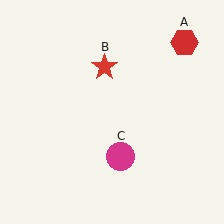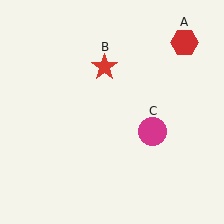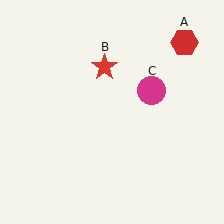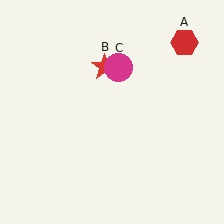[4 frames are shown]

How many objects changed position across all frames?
1 object changed position: magenta circle (object C).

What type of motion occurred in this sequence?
The magenta circle (object C) rotated counterclockwise around the center of the scene.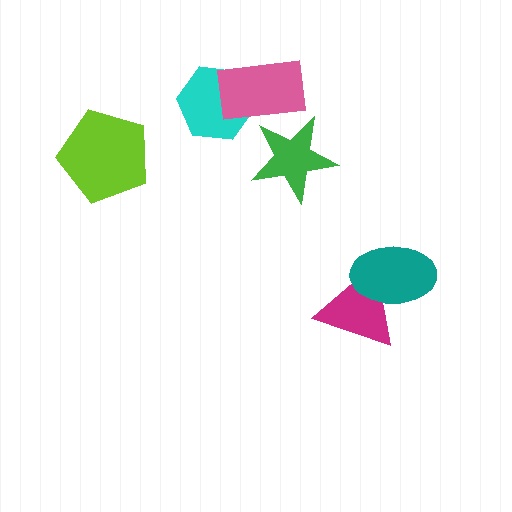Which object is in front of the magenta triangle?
The teal ellipse is in front of the magenta triangle.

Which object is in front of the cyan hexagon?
The pink rectangle is in front of the cyan hexagon.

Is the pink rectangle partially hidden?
Yes, it is partially covered by another shape.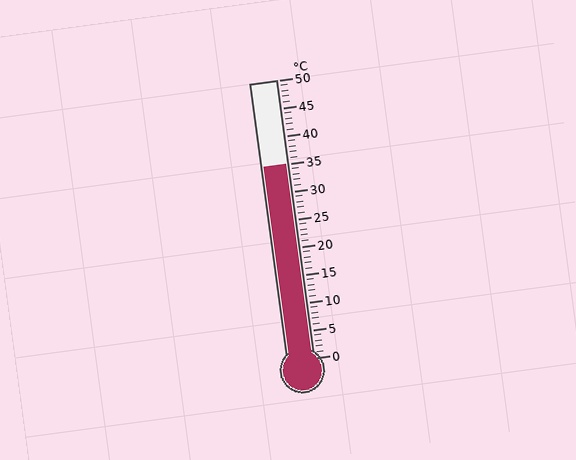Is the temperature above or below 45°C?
The temperature is below 45°C.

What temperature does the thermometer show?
The thermometer shows approximately 35°C.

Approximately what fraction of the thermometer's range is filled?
The thermometer is filled to approximately 70% of its range.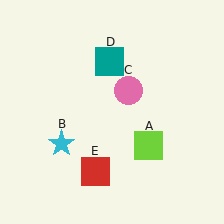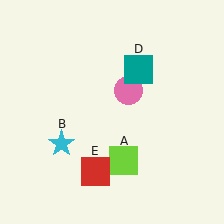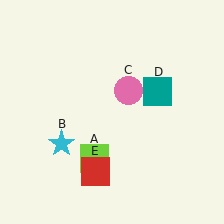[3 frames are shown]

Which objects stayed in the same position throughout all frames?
Cyan star (object B) and pink circle (object C) and red square (object E) remained stationary.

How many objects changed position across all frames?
2 objects changed position: lime square (object A), teal square (object D).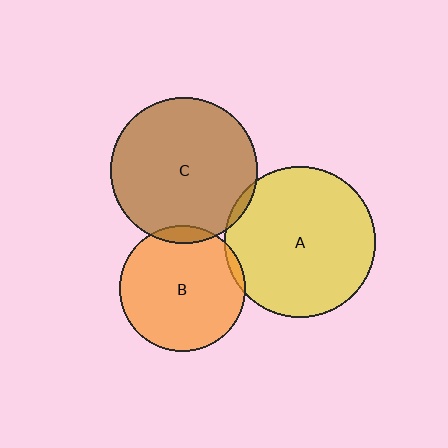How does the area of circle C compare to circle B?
Approximately 1.3 times.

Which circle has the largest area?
Circle A (yellow).